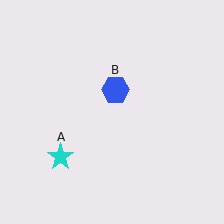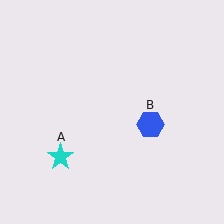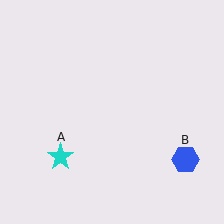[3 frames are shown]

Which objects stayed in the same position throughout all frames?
Cyan star (object A) remained stationary.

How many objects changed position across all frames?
1 object changed position: blue hexagon (object B).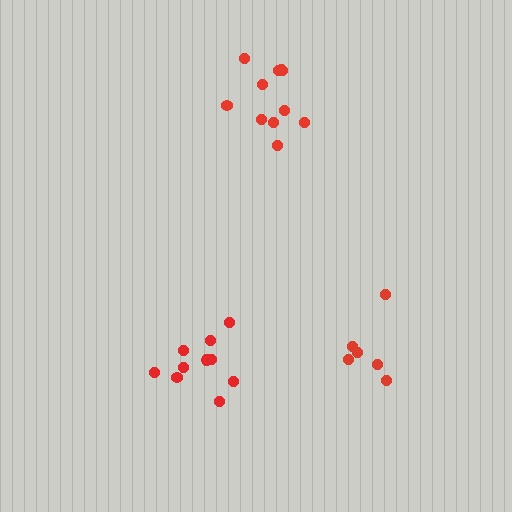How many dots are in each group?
Group 1: 10 dots, Group 2: 11 dots, Group 3: 6 dots (27 total).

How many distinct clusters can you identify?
There are 3 distinct clusters.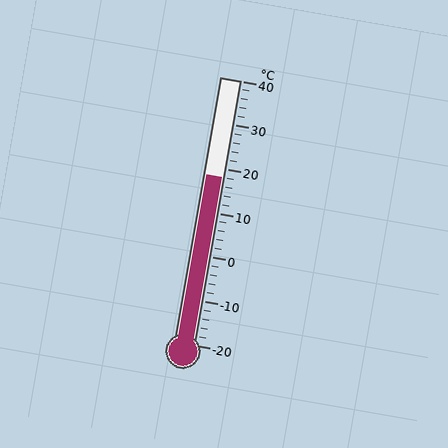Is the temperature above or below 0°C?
The temperature is above 0°C.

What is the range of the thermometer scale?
The thermometer scale ranges from -20°C to 40°C.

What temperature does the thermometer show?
The thermometer shows approximately 18°C.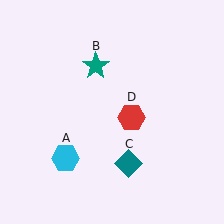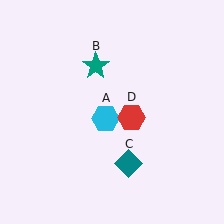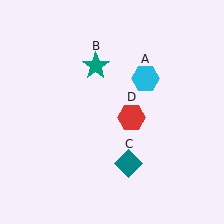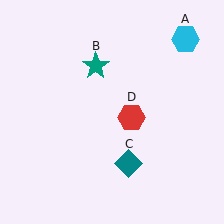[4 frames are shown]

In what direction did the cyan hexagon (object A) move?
The cyan hexagon (object A) moved up and to the right.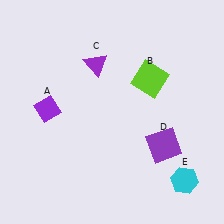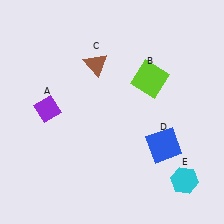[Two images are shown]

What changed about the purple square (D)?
In Image 1, D is purple. In Image 2, it changed to blue.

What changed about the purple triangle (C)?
In Image 1, C is purple. In Image 2, it changed to brown.